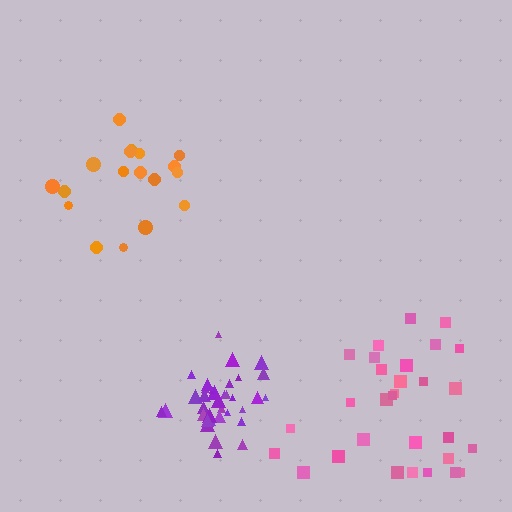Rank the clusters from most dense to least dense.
purple, pink, orange.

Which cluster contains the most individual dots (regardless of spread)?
Purple (35).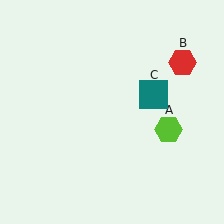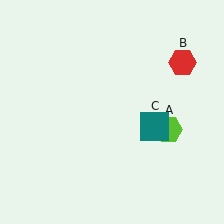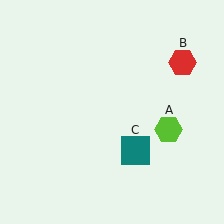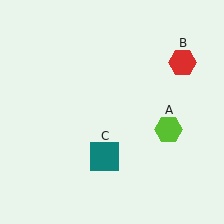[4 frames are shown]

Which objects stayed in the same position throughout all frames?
Lime hexagon (object A) and red hexagon (object B) remained stationary.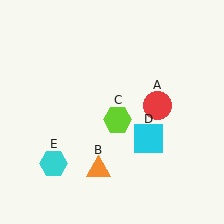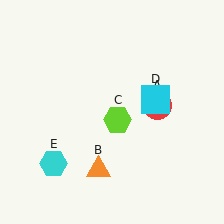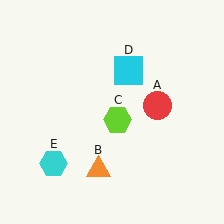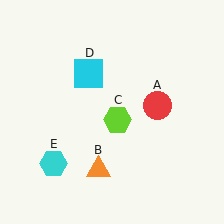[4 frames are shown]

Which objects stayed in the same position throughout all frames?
Red circle (object A) and orange triangle (object B) and lime hexagon (object C) and cyan hexagon (object E) remained stationary.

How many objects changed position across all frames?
1 object changed position: cyan square (object D).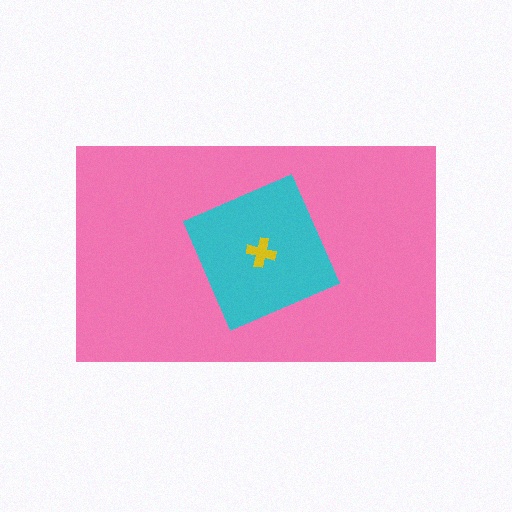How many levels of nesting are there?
3.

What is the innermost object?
The yellow cross.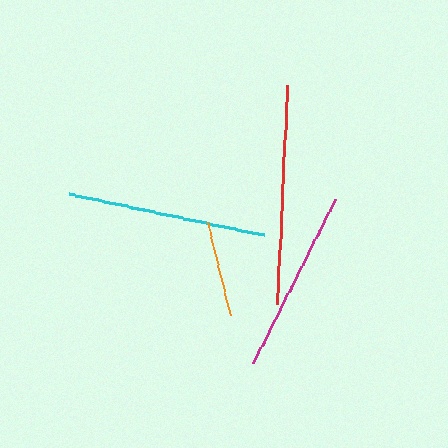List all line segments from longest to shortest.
From longest to shortest: red, cyan, magenta, orange.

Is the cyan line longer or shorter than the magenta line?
The cyan line is longer than the magenta line.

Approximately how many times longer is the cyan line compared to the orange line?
The cyan line is approximately 2.1 times the length of the orange line.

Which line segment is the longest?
The red line is the longest at approximately 219 pixels.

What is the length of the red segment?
The red segment is approximately 219 pixels long.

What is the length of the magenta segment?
The magenta segment is approximately 184 pixels long.